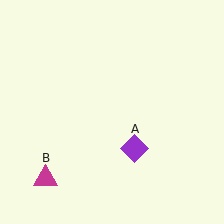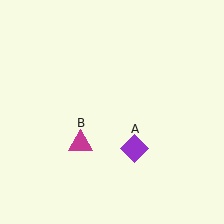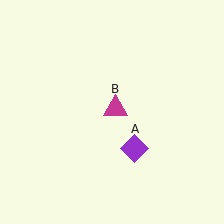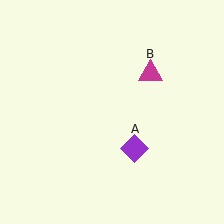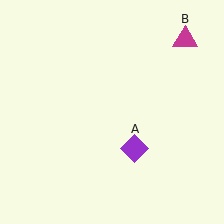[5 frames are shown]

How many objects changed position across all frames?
1 object changed position: magenta triangle (object B).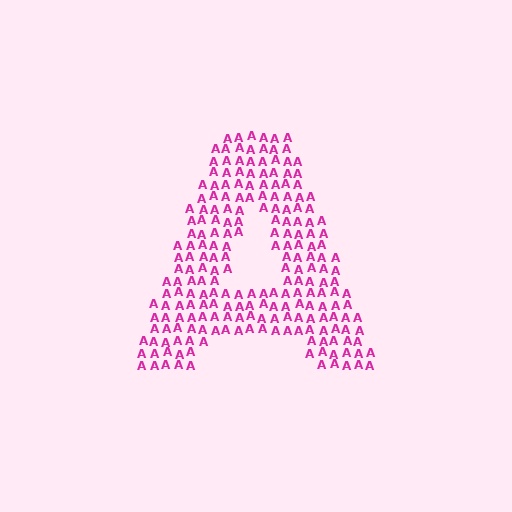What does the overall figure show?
The overall figure shows the letter A.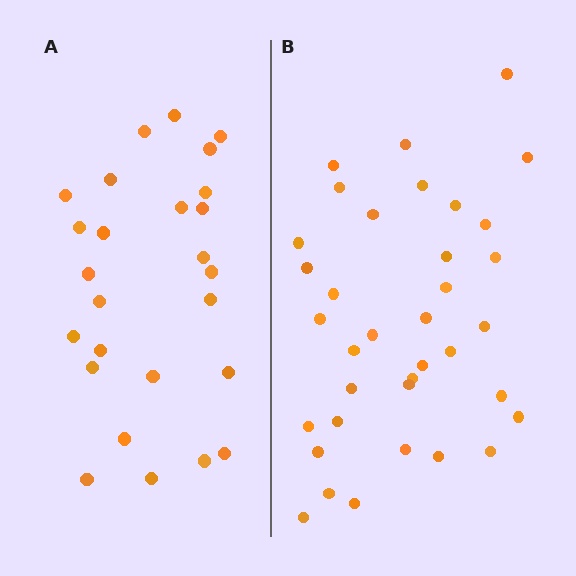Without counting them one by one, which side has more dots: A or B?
Region B (the right region) has more dots.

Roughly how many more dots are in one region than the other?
Region B has roughly 10 or so more dots than region A.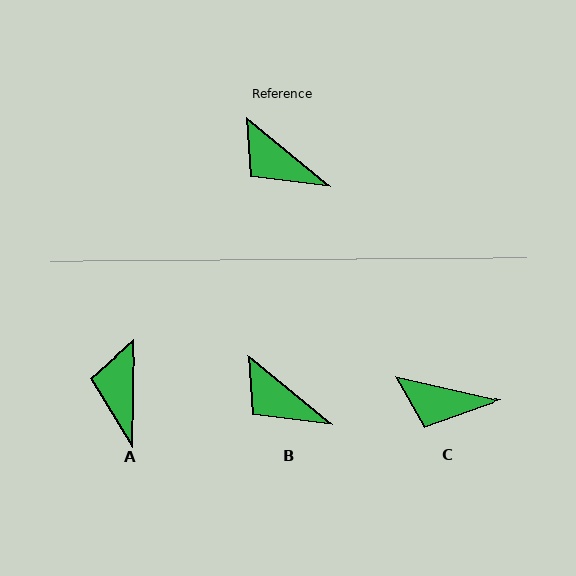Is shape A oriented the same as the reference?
No, it is off by about 52 degrees.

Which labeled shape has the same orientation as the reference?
B.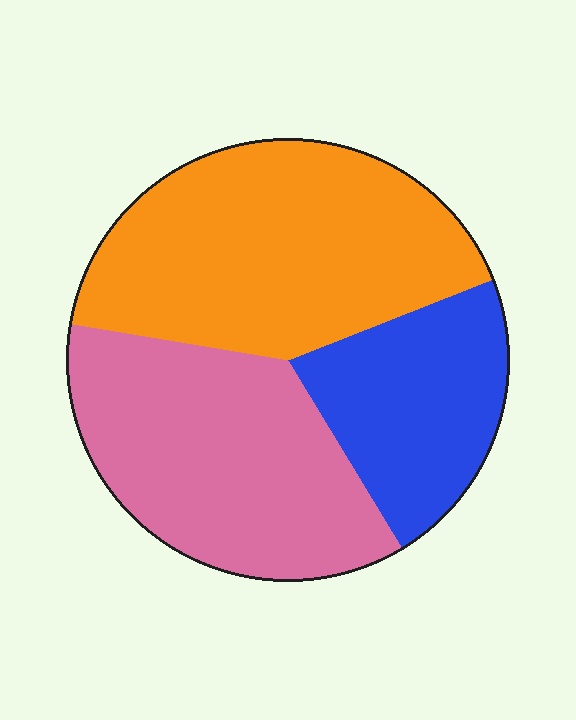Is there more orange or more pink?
Orange.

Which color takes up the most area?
Orange, at roughly 40%.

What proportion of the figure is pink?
Pink covers around 35% of the figure.